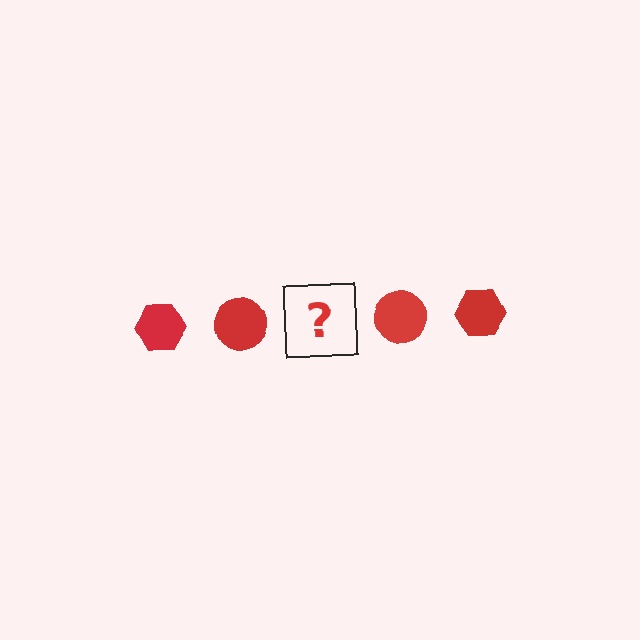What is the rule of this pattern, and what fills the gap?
The rule is that the pattern cycles through hexagon, circle shapes in red. The gap should be filled with a red hexagon.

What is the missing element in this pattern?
The missing element is a red hexagon.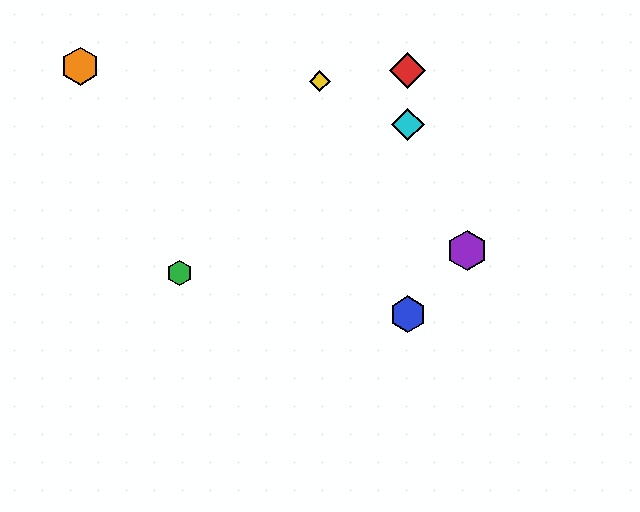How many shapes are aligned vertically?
3 shapes (the red diamond, the blue hexagon, the cyan diamond) are aligned vertically.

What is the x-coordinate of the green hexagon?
The green hexagon is at x≈180.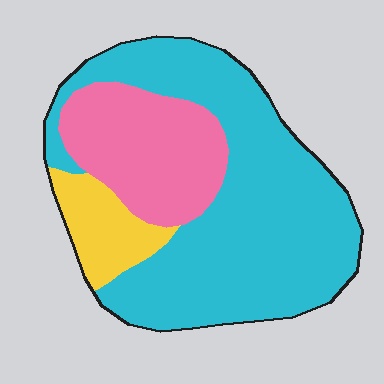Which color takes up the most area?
Cyan, at roughly 65%.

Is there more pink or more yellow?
Pink.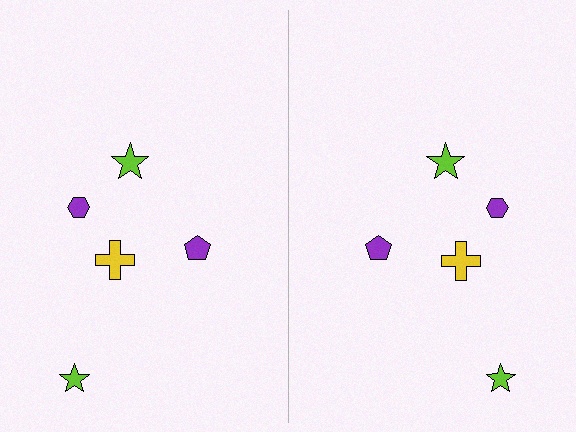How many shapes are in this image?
There are 10 shapes in this image.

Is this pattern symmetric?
Yes, this pattern has bilateral (reflection) symmetry.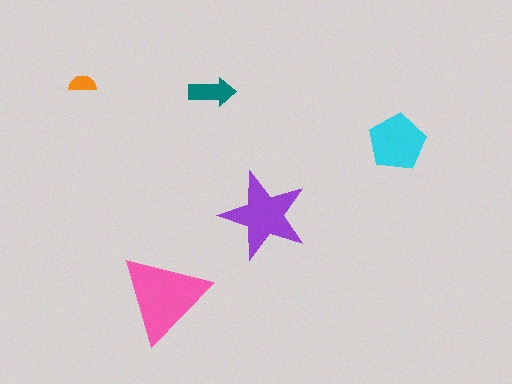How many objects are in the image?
There are 5 objects in the image.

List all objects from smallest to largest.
The orange semicircle, the teal arrow, the cyan pentagon, the purple star, the pink triangle.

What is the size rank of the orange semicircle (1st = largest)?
5th.